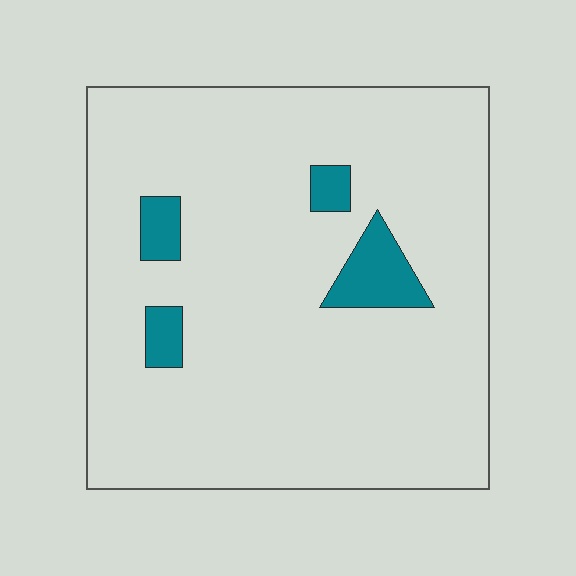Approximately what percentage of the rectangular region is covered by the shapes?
Approximately 10%.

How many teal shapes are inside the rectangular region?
4.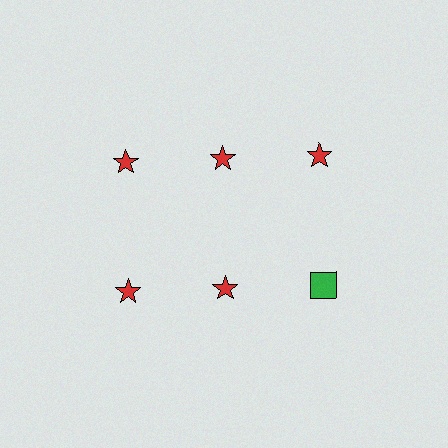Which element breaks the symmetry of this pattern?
The green square in the second row, center column breaks the symmetry. All other shapes are red stars.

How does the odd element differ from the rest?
It differs in both color (green instead of red) and shape (square instead of star).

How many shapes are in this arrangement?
There are 6 shapes arranged in a grid pattern.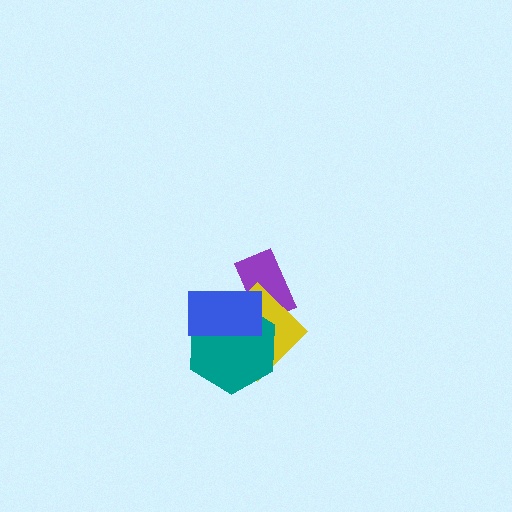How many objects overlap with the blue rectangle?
3 objects overlap with the blue rectangle.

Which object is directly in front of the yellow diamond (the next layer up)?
The teal hexagon is directly in front of the yellow diamond.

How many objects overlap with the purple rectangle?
3 objects overlap with the purple rectangle.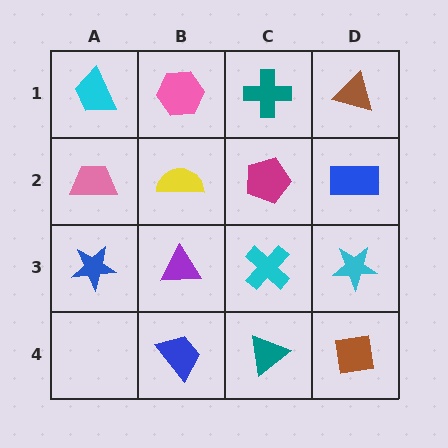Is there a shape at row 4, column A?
No, that cell is empty.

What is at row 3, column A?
A blue star.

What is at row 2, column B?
A yellow semicircle.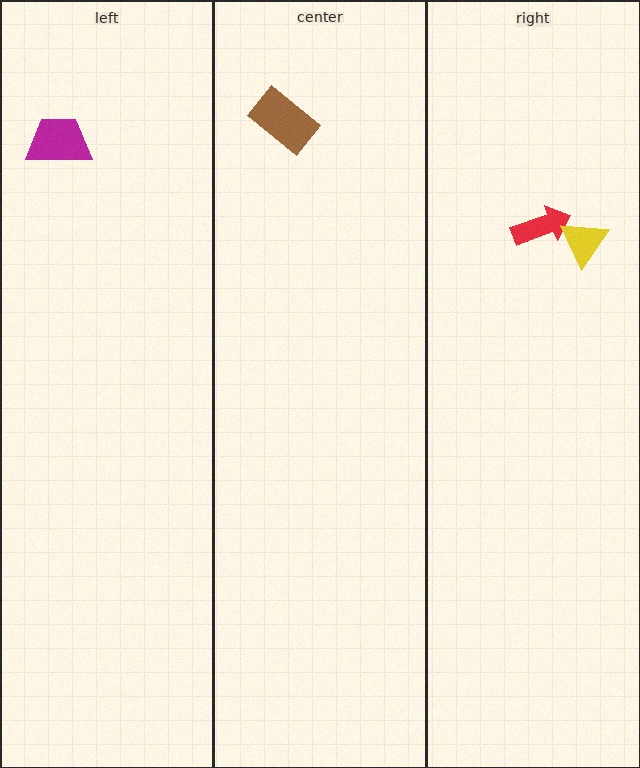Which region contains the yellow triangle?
The right region.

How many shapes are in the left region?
1.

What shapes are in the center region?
The brown rectangle.